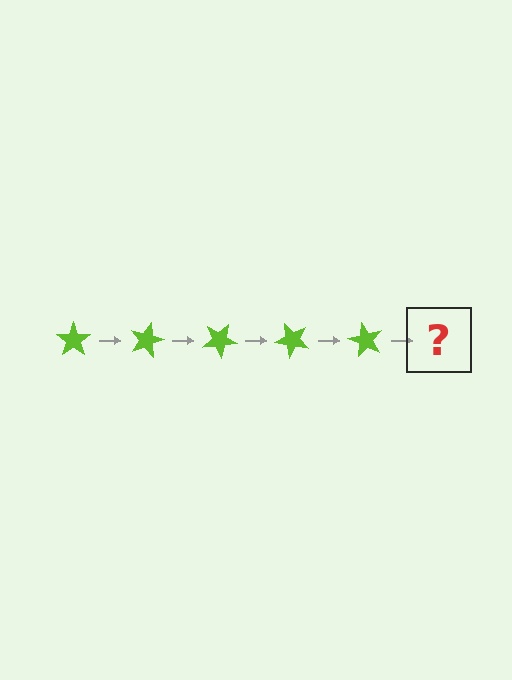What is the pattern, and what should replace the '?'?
The pattern is that the star rotates 15 degrees each step. The '?' should be a lime star rotated 75 degrees.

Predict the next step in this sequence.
The next step is a lime star rotated 75 degrees.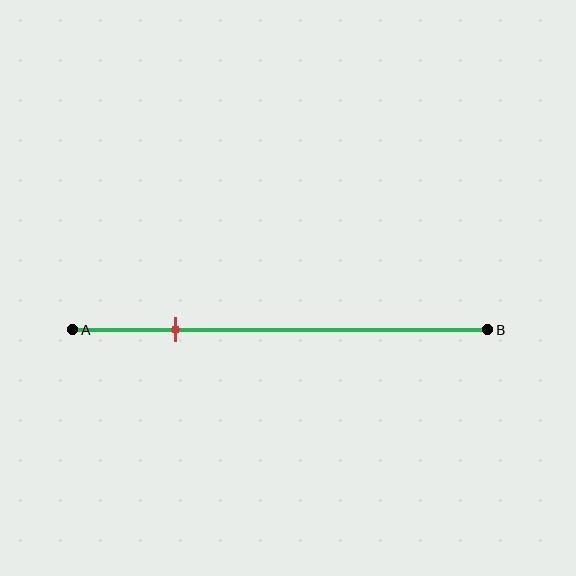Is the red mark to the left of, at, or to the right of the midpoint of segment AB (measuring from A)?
The red mark is to the left of the midpoint of segment AB.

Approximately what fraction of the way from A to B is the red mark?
The red mark is approximately 25% of the way from A to B.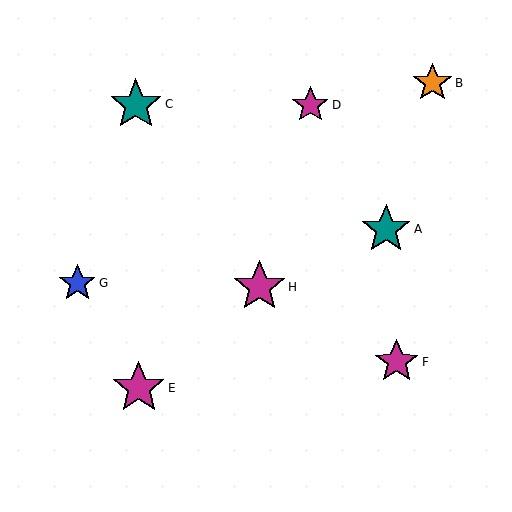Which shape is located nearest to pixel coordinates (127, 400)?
The magenta star (labeled E) at (139, 388) is nearest to that location.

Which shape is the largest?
The magenta star (labeled E) is the largest.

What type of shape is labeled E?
Shape E is a magenta star.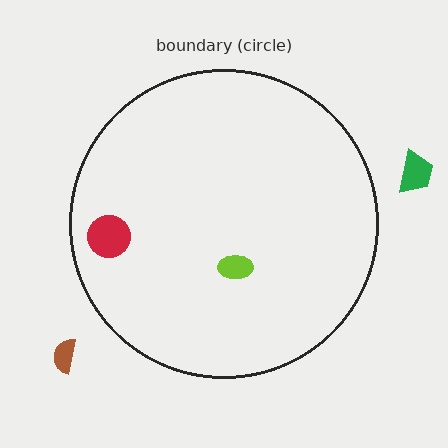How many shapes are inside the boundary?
2 inside, 2 outside.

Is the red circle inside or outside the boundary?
Inside.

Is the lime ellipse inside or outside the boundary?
Inside.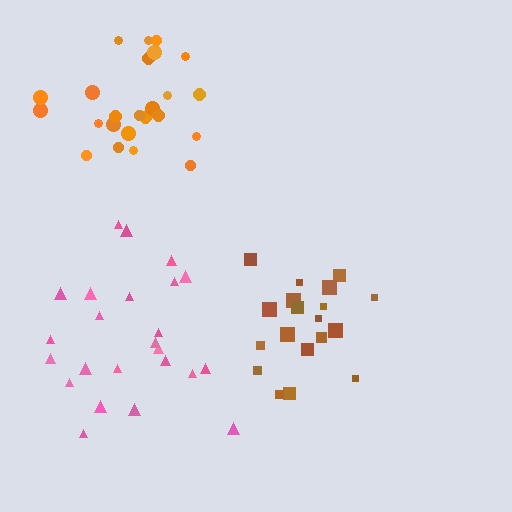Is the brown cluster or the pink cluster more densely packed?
Brown.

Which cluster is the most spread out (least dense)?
Pink.